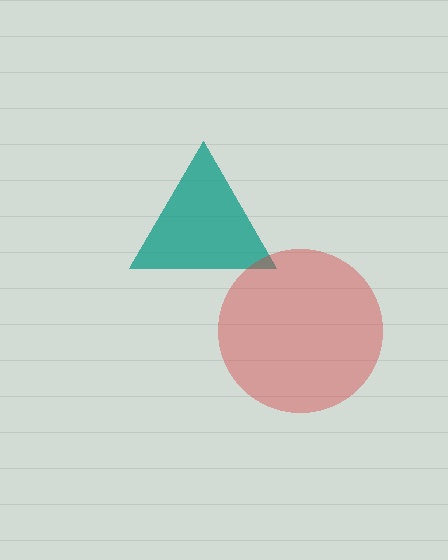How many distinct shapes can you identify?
There are 2 distinct shapes: a teal triangle, a red circle.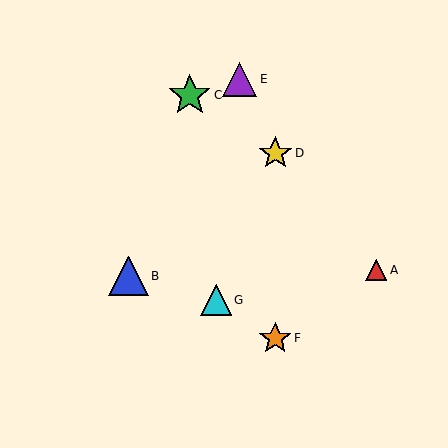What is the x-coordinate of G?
Object G is at x≈216.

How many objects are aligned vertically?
2 objects (D, F) are aligned vertically.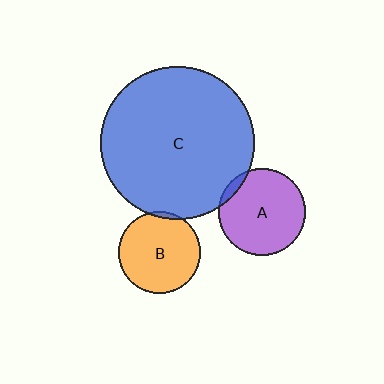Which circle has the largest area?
Circle C (blue).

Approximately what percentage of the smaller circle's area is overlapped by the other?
Approximately 5%.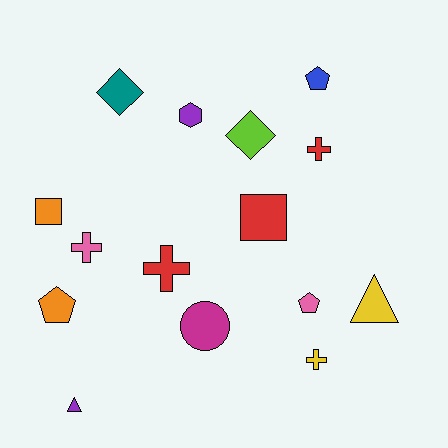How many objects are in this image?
There are 15 objects.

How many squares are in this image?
There are 2 squares.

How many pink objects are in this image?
There are 2 pink objects.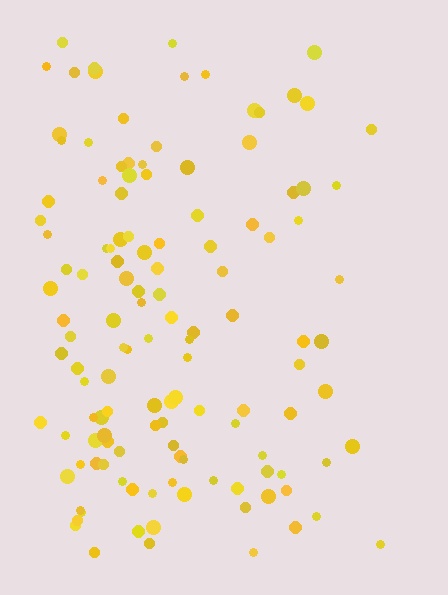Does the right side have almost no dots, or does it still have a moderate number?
Still a moderate number, just noticeably fewer than the left.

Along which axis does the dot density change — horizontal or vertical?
Horizontal.